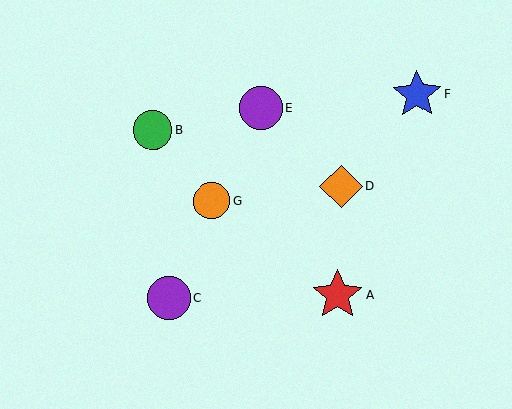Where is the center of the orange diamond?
The center of the orange diamond is at (341, 187).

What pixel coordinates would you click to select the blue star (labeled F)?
Click at (417, 94) to select the blue star F.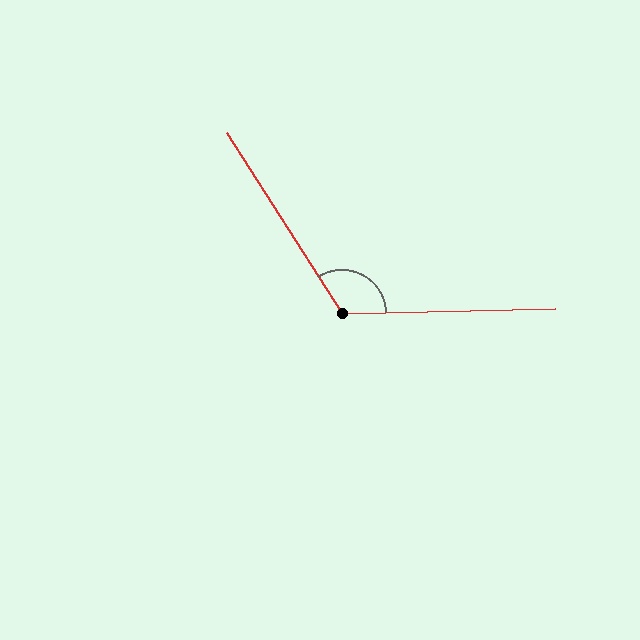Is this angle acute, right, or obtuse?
It is obtuse.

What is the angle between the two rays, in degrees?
Approximately 121 degrees.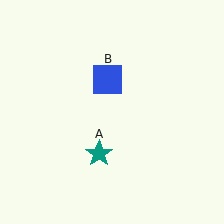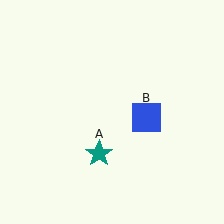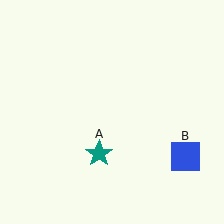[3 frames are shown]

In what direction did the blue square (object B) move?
The blue square (object B) moved down and to the right.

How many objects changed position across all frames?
1 object changed position: blue square (object B).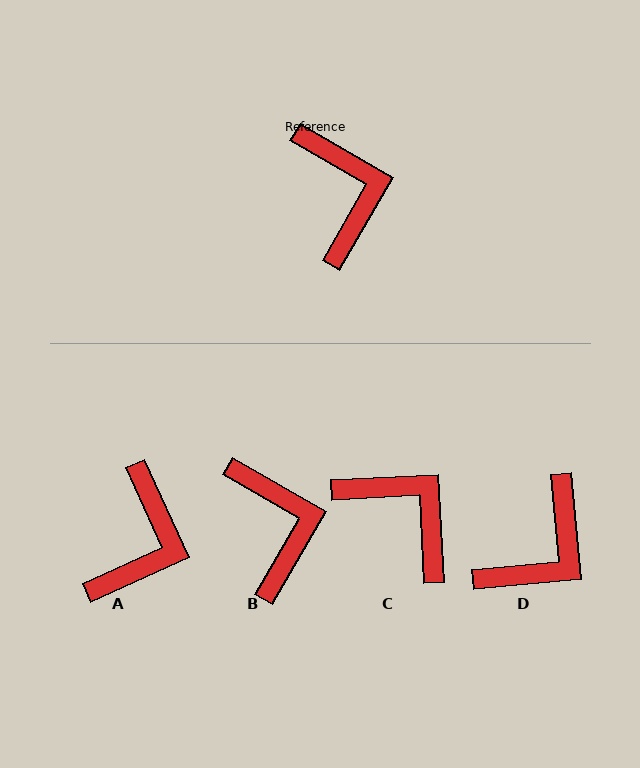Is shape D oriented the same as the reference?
No, it is off by about 55 degrees.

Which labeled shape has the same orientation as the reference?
B.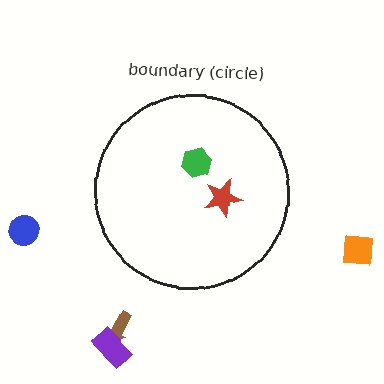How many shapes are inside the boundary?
2 inside, 4 outside.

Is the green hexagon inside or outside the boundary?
Inside.